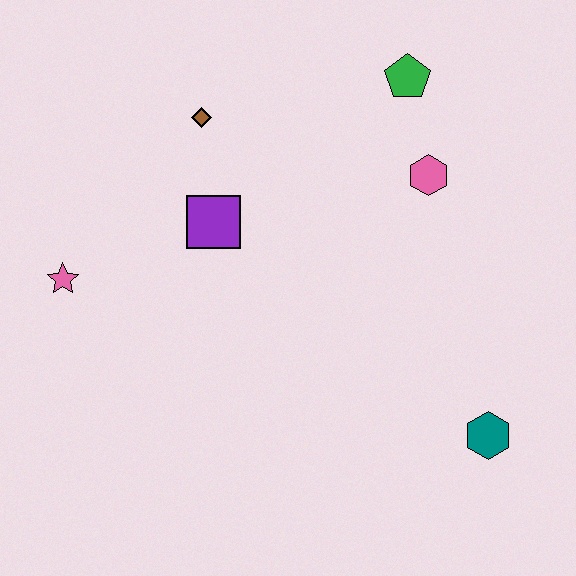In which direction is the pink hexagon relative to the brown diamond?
The pink hexagon is to the right of the brown diamond.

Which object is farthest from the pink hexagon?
The pink star is farthest from the pink hexagon.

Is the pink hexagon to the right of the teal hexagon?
No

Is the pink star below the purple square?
Yes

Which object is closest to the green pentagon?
The pink hexagon is closest to the green pentagon.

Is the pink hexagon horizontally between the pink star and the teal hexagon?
Yes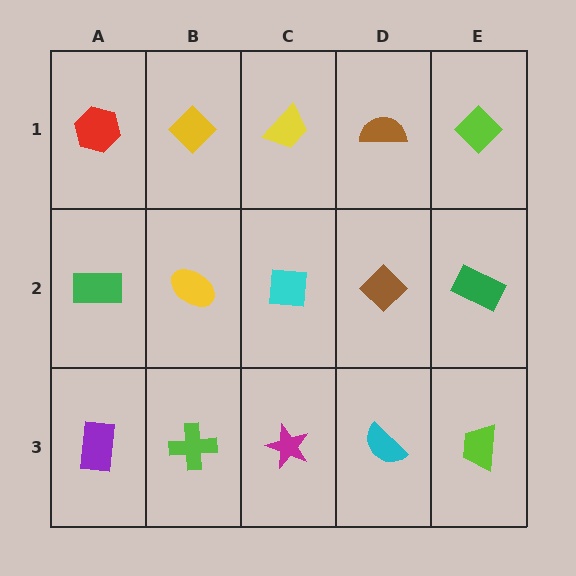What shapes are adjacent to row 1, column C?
A cyan square (row 2, column C), a yellow diamond (row 1, column B), a brown semicircle (row 1, column D).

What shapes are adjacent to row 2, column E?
A lime diamond (row 1, column E), a lime trapezoid (row 3, column E), a brown diamond (row 2, column D).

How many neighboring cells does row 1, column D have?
3.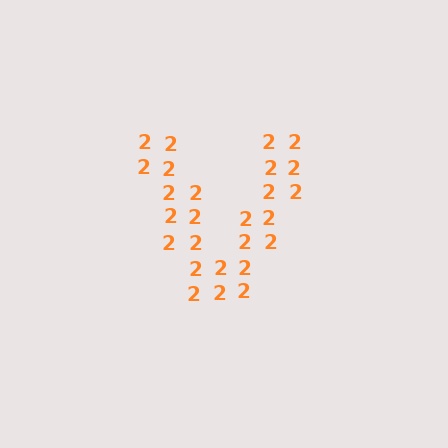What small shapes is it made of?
It is made of small digit 2's.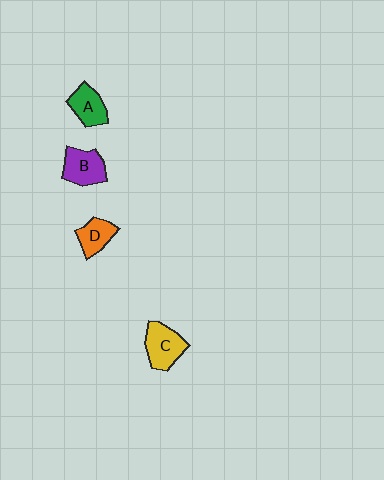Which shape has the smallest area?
Shape D (orange).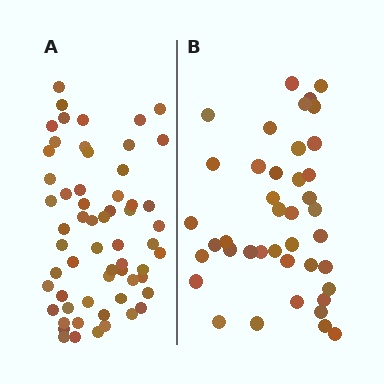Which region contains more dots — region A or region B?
Region A (the left region) has more dots.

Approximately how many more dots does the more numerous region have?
Region A has approximately 20 more dots than region B.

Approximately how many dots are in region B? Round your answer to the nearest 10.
About 40 dots. (The exact count is 41, which rounds to 40.)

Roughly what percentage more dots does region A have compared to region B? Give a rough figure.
About 45% more.